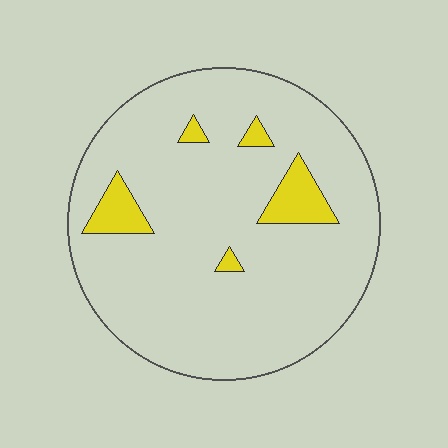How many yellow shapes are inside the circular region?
5.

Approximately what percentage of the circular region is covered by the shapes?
Approximately 10%.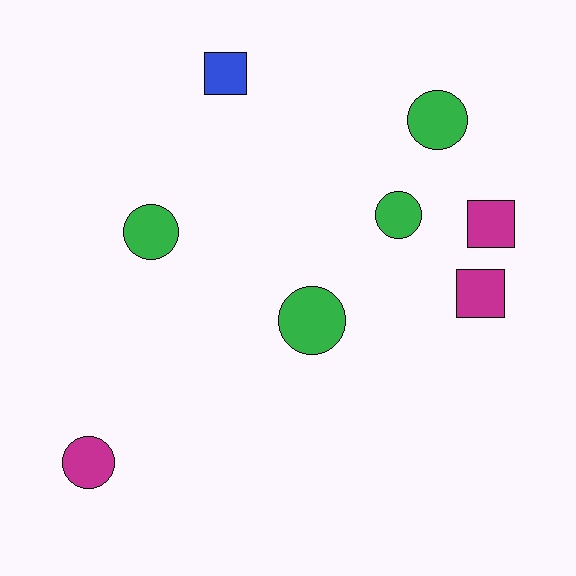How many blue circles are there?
There are no blue circles.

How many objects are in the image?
There are 8 objects.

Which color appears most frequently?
Green, with 4 objects.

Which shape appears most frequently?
Circle, with 5 objects.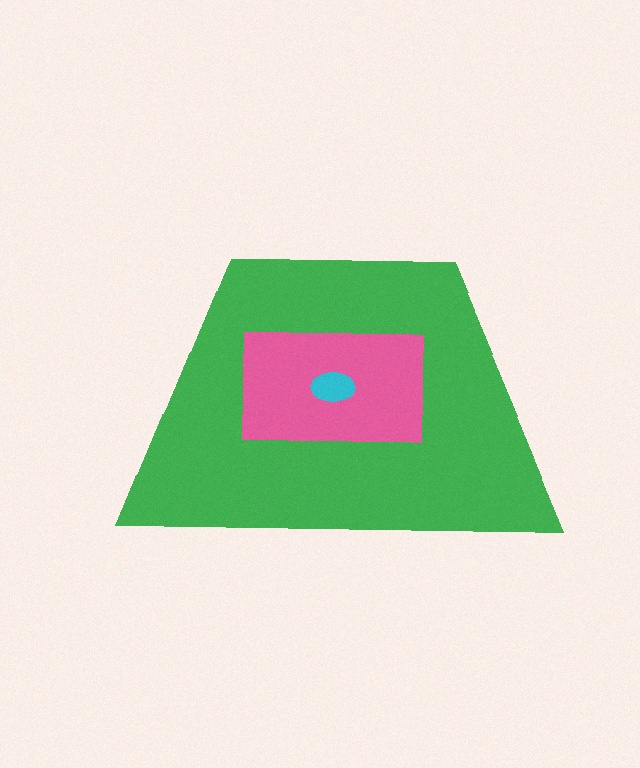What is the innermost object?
The cyan ellipse.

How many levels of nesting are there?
3.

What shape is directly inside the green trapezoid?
The pink rectangle.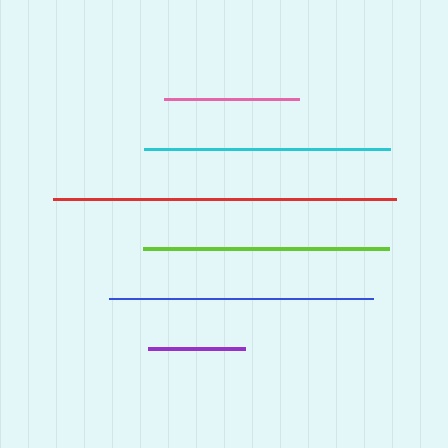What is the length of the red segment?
The red segment is approximately 343 pixels long.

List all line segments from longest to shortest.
From longest to shortest: red, blue, cyan, lime, pink, purple.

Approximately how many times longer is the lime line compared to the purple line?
The lime line is approximately 2.5 times the length of the purple line.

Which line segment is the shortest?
The purple line is the shortest at approximately 97 pixels.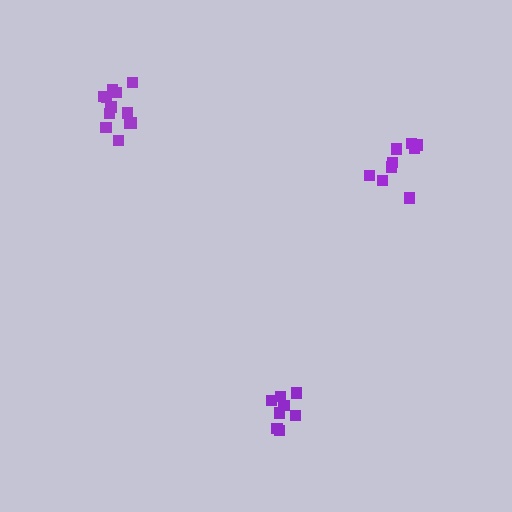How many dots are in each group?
Group 1: 12 dots, Group 2: 8 dots, Group 3: 9 dots (29 total).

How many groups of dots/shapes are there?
There are 3 groups.